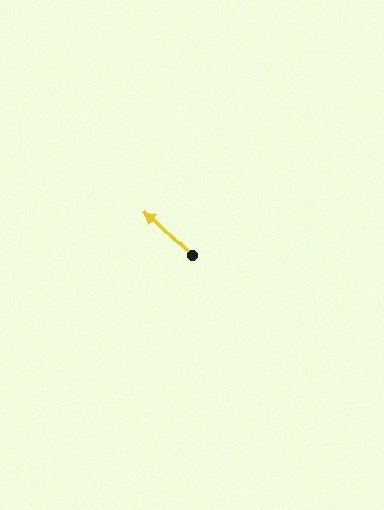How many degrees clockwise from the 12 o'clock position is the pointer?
Approximately 314 degrees.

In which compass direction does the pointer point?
Northwest.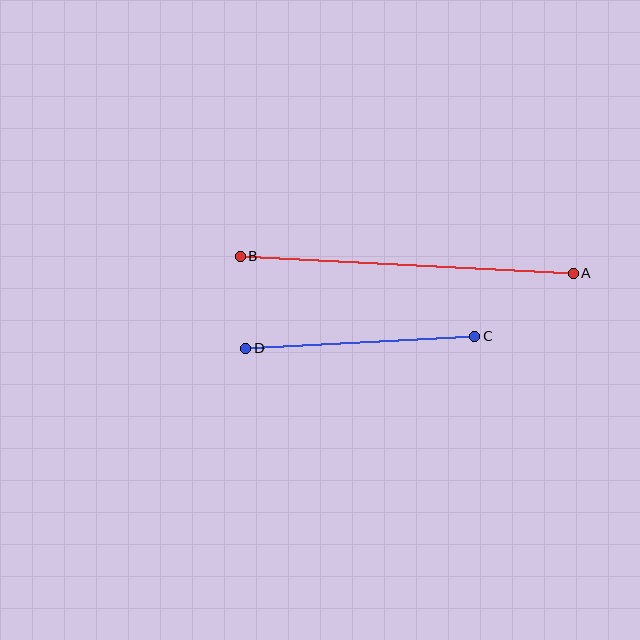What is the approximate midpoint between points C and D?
The midpoint is at approximately (360, 342) pixels.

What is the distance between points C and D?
The distance is approximately 230 pixels.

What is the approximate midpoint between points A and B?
The midpoint is at approximately (407, 265) pixels.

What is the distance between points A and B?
The distance is approximately 334 pixels.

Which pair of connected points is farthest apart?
Points A and B are farthest apart.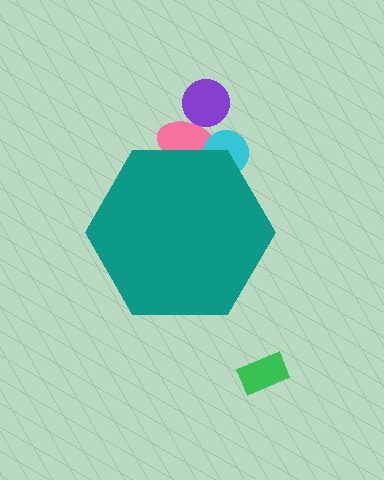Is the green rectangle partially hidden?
No, the green rectangle is fully visible.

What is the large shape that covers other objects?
A teal hexagon.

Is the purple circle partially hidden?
No, the purple circle is fully visible.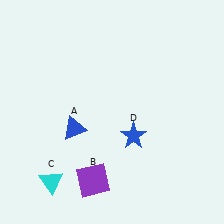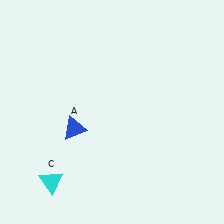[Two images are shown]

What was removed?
The blue star (D), the purple square (B) were removed in Image 2.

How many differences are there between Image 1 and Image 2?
There are 2 differences between the two images.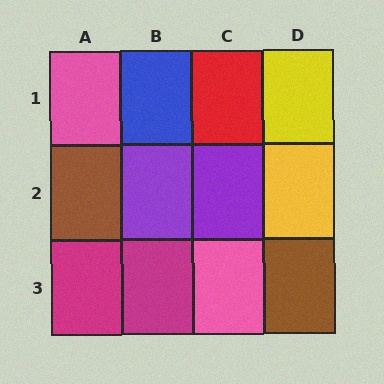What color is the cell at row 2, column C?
Purple.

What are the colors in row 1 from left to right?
Pink, blue, red, yellow.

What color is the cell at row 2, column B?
Purple.